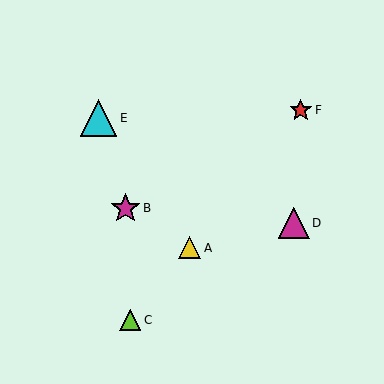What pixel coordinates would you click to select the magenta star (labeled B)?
Click at (126, 208) to select the magenta star B.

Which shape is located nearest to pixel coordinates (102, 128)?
The cyan triangle (labeled E) at (99, 118) is nearest to that location.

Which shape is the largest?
The cyan triangle (labeled E) is the largest.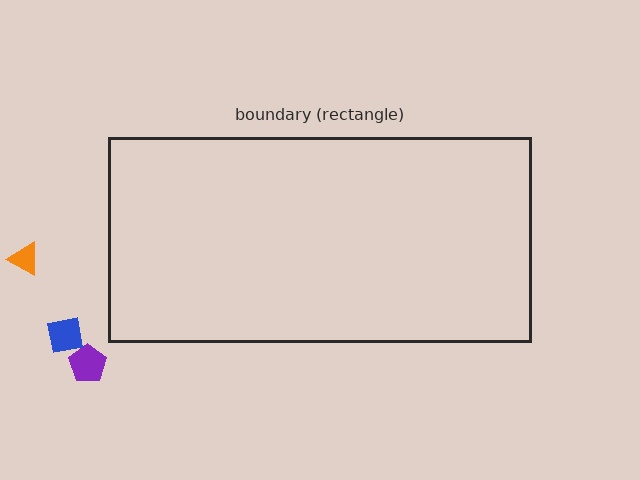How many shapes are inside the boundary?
0 inside, 3 outside.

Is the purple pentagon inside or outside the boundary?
Outside.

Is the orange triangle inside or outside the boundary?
Outside.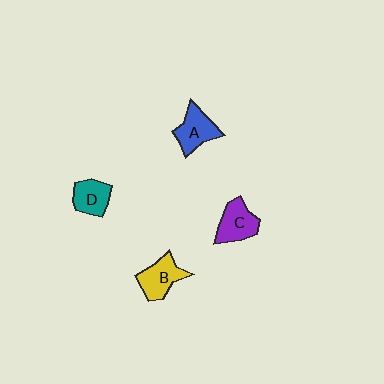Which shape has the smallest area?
Shape D (teal).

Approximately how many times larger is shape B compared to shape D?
Approximately 1.2 times.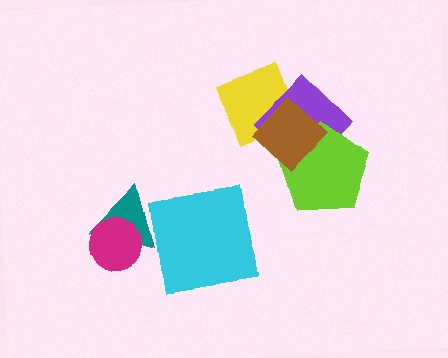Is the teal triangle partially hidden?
Yes, it is partially covered by another shape.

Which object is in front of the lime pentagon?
The brown diamond is in front of the lime pentagon.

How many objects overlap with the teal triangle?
1 object overlaps with the teal triangle.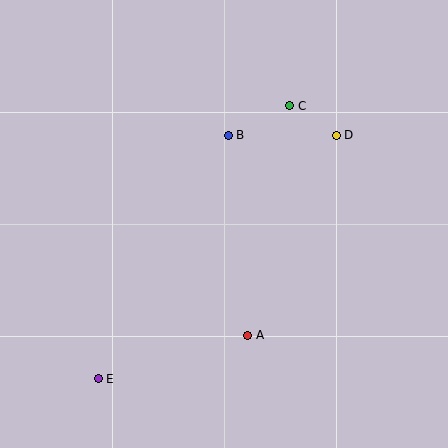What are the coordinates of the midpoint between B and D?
The midpoint between B and D is at (282, 135).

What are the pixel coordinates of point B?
Point B is at (228, 135).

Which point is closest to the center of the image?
Point B at (228, 135) is closest to the center.